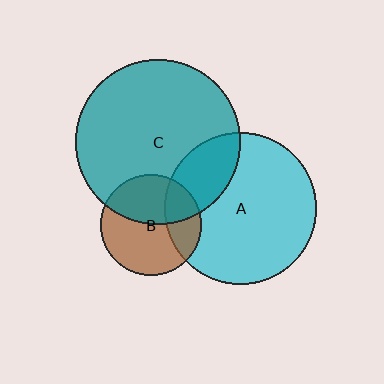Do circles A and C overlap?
Yes.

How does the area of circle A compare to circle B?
Approximately 2.2 times.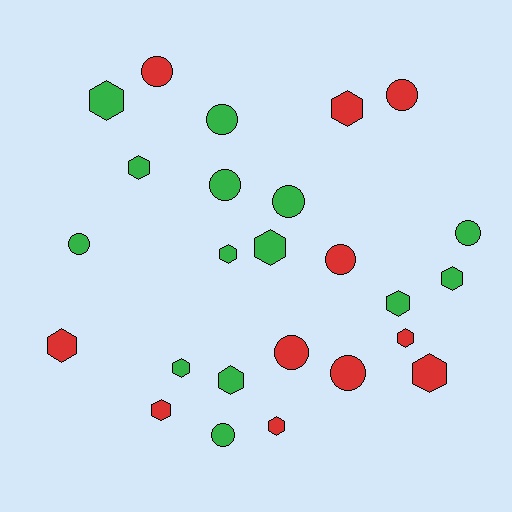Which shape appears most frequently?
Hexagon, with 14 objects.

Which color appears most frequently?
Green, with 14 objects.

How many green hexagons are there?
There are 8 green hexagons.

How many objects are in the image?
There are 25 objects.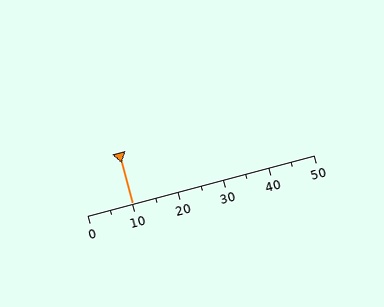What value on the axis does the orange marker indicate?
The marker indicates approximately 10.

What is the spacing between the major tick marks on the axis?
The major ticks are spaced 10 apart.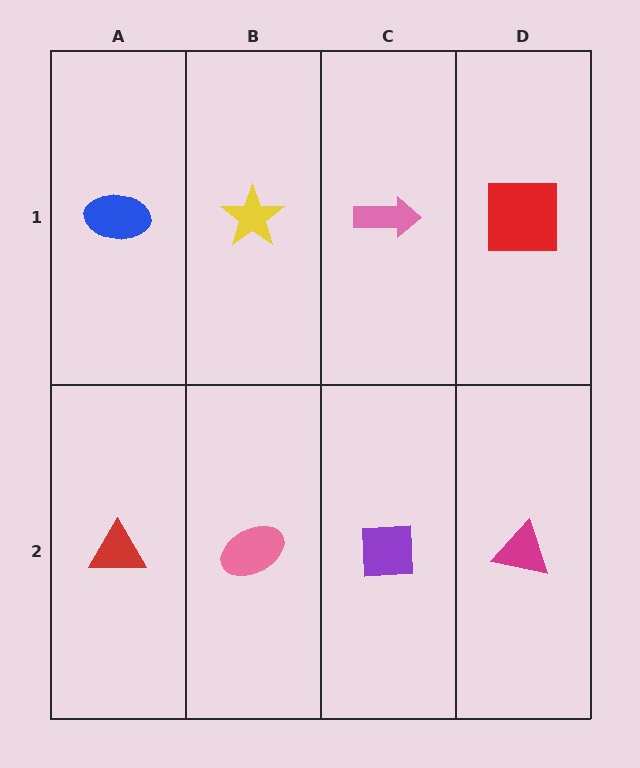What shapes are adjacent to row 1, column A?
A red triangle (row 2, column A), a yellow star (row 1, column B).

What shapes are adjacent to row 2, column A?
A blue ellipse (row 1, column A), a pink ellipse (row 2, column B).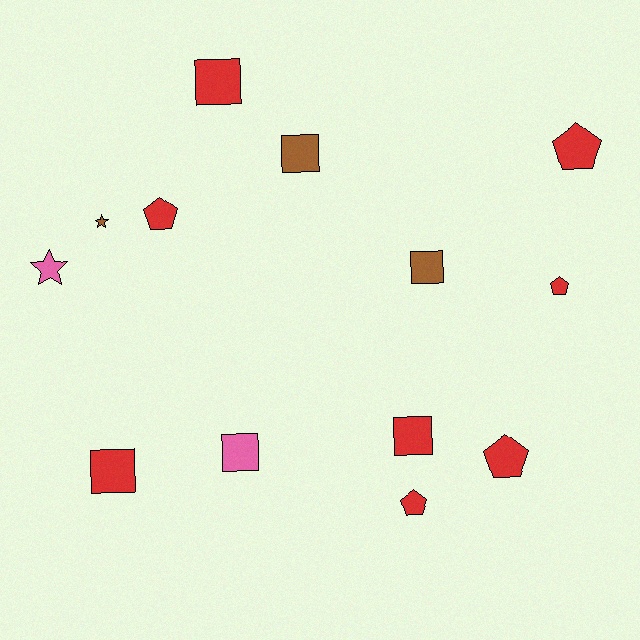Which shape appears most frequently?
Square, with 6 objects.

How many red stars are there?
There are no red stars.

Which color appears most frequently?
Red, with 8 objects.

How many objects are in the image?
There are 13 objects.